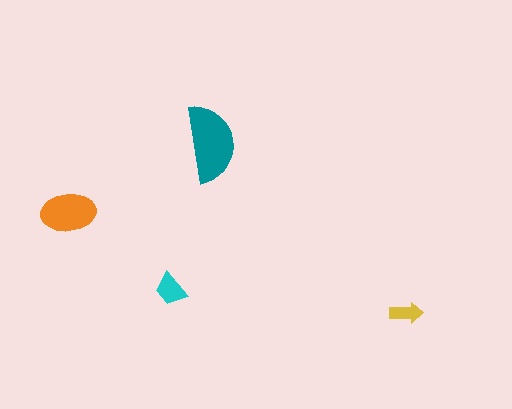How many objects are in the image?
There are 4 objects in the image.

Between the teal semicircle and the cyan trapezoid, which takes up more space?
The teal semicircle.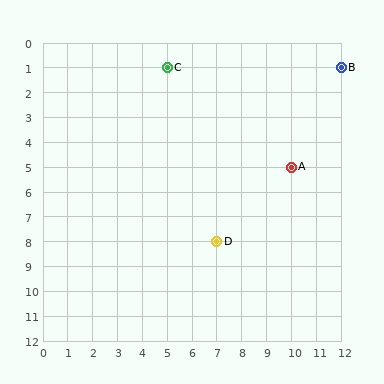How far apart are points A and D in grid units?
Points A and D are 3 columns and 3 rows apart (about 4.2 grid units diagonally).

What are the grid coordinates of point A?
Point A is at grid coordinates (10, 5).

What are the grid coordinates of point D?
Point D is at grid coordinates (7, 8).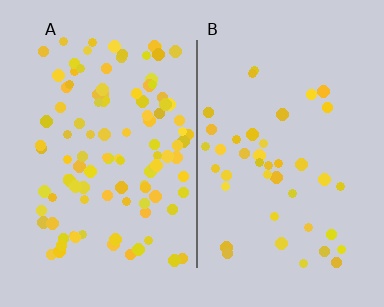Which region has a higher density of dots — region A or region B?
A (the left).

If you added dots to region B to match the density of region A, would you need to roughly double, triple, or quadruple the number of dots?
Approximately triple.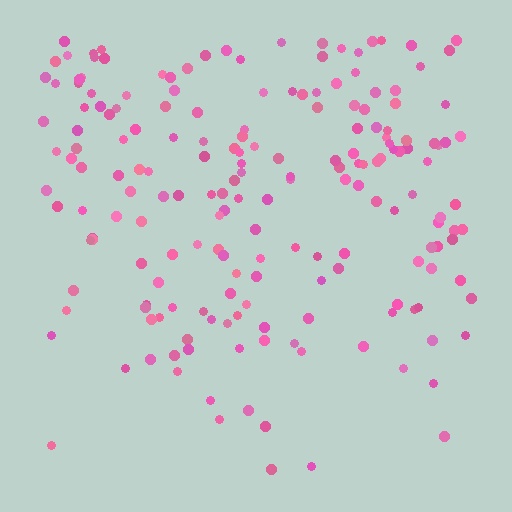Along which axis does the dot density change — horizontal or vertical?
Vertical.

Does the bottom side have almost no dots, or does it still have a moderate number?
Still a moderate number, just noticeably fewer than the top.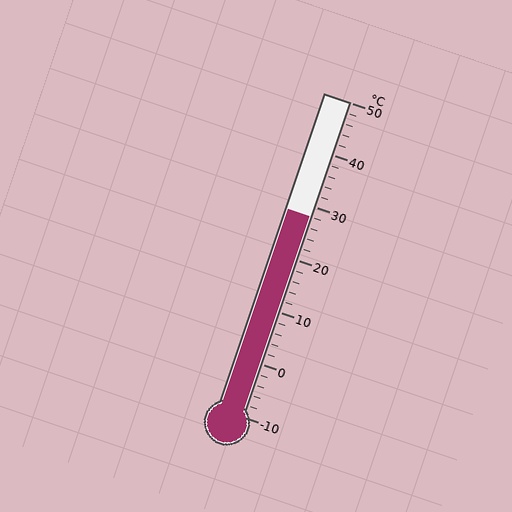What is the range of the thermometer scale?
The thermometer scale ranges from -10°C to 50°C.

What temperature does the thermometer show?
The thermometer shows approximately 28°C.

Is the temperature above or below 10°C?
The temperature is above 10°C.